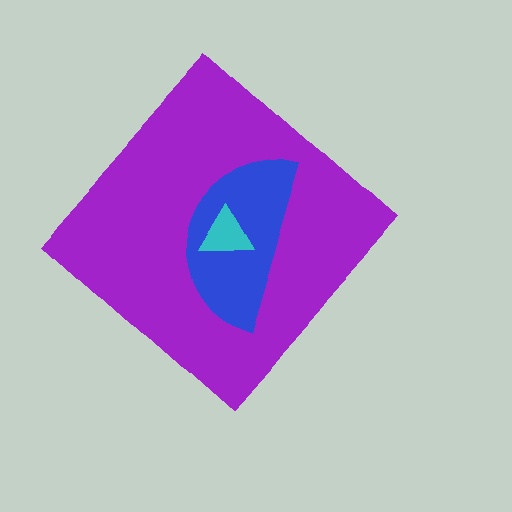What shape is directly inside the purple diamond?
The blue semicircle.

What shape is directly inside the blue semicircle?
The cyan triangle.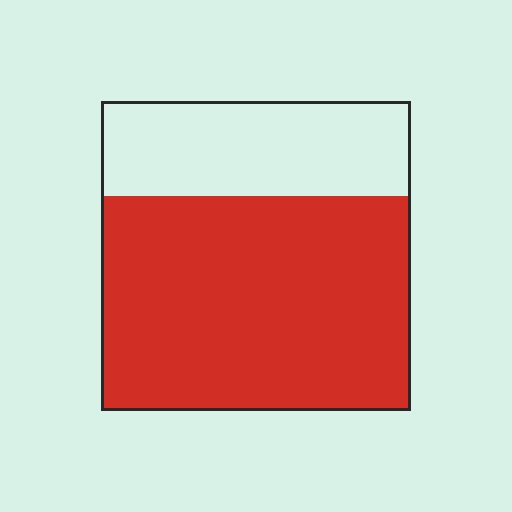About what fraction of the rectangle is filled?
About two thirds (2/3).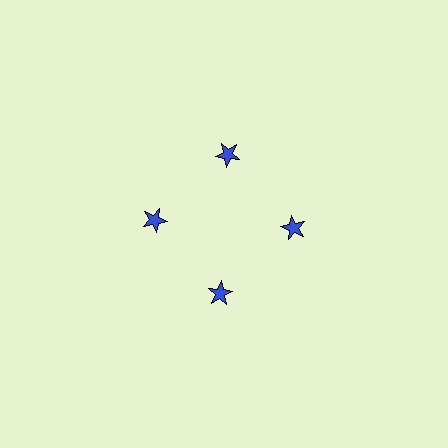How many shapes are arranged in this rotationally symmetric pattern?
There are 4 shapes, arranged in 4 groups of 1.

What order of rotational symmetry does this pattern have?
This pattern has 4-fold rotational symmetry.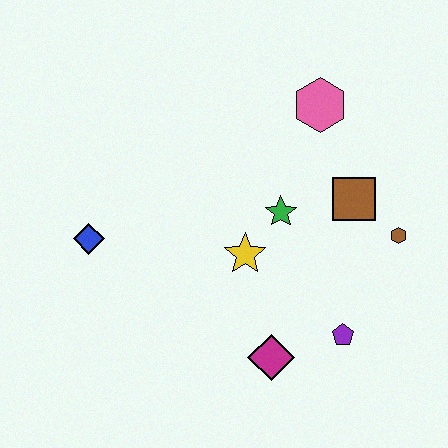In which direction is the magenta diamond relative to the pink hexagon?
The magenta diamond is below the pink hexagon.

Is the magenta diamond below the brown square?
Yes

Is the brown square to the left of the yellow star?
No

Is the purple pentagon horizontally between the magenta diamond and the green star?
No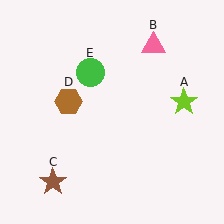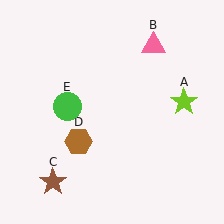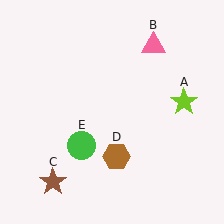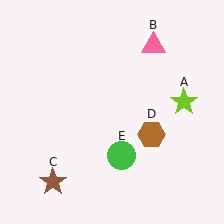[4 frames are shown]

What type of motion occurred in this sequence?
The brown hexagon (object D), green circle (object E) rotated counterclockwise around the center of the scene.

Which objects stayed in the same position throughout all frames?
Lime star (object A) and pink triangle (object B) and brown star (object C) remained stationary.